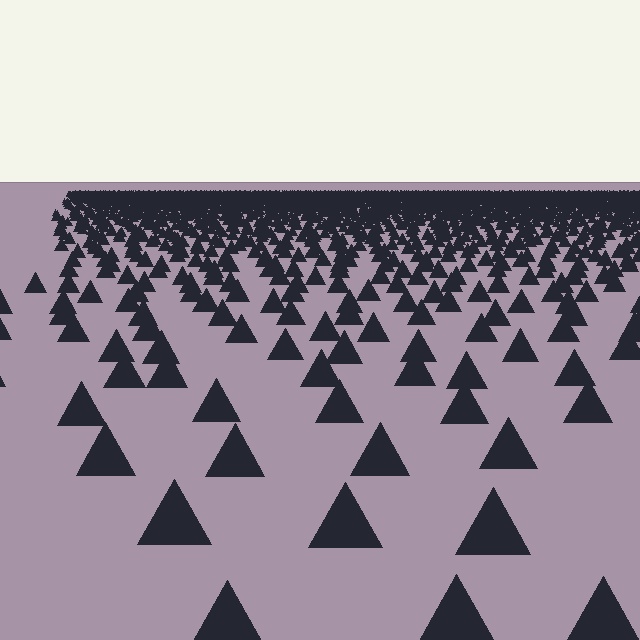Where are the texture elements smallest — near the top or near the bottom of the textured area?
Near the top.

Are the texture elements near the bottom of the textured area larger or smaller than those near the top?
Larger. Near the bottom, elements are closer to the viewer and appear at a bigger on-screen size.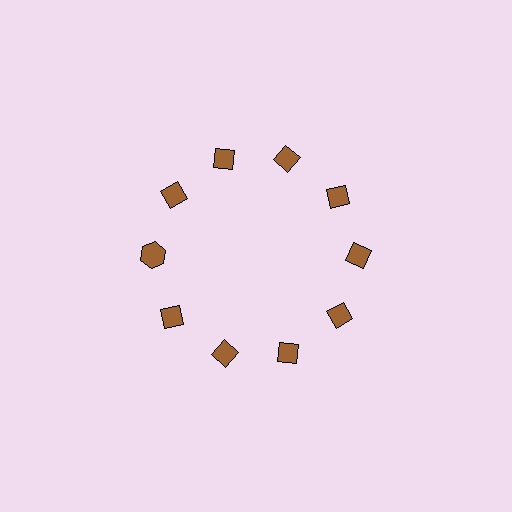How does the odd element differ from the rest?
It has a different shape: hexagon instead of diamond.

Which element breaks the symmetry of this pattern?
The brown hexagon at roughly the 9 o'clock position breaks the symmetry. All other shapes are brown diamonds.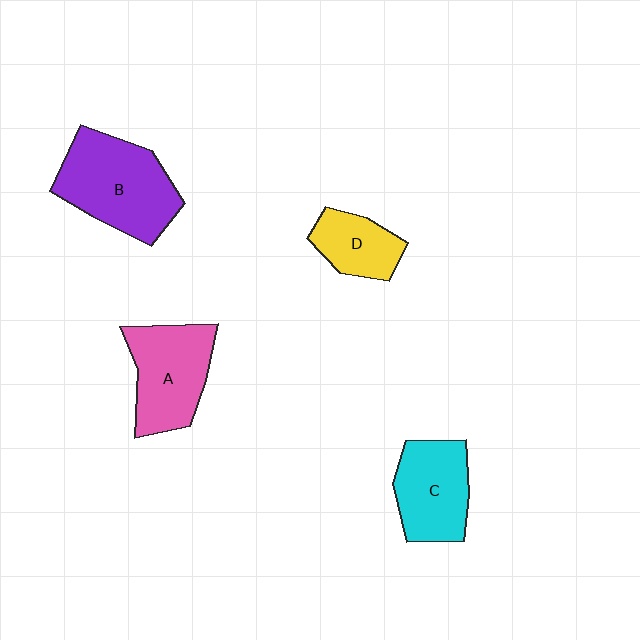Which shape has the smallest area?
Shape D (yellow).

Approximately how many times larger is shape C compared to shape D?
Approximately 1.5 times.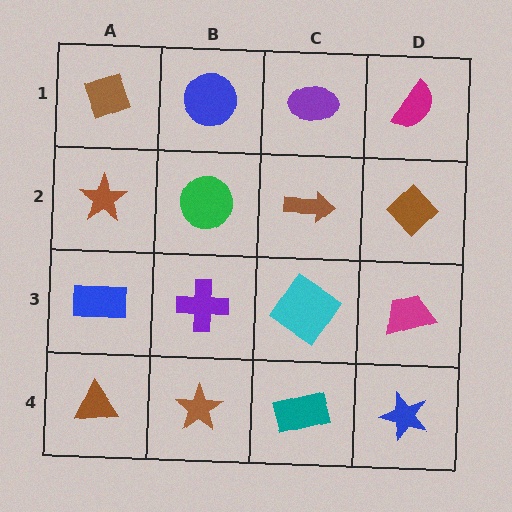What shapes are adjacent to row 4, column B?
A purple cross (row 3, column B), a brown triangle (row 4, column A), a teal rectangle (row 4, column C).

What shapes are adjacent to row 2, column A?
A brown diamond (row 1, column A), a blue rectangle (row 3, column A), a green circle (row 2, column B).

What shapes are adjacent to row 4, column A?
A blue rectangle (row 3, column A), a brown star (row 4, column B).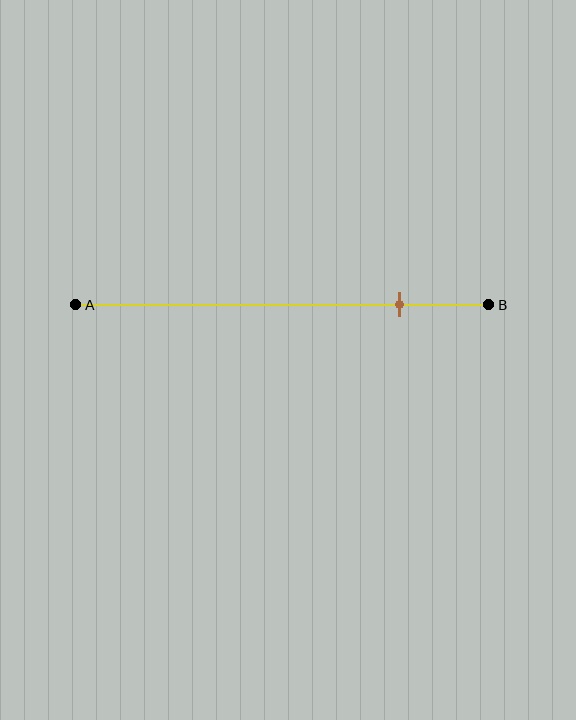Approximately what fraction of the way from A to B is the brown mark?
The brown mark is approximately 80% of the way from A to B.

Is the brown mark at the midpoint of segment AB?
No, the mark is at about 80% from A, not at the 50% midpoint.